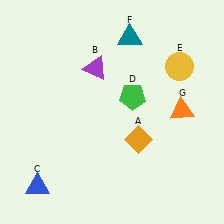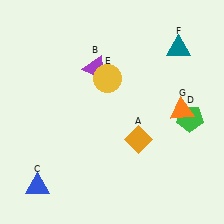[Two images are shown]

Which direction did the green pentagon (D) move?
The green pentagon (D) moved right.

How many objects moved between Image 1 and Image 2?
3 objects moved between the two images.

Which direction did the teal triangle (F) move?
The teal triangle (F) moved right.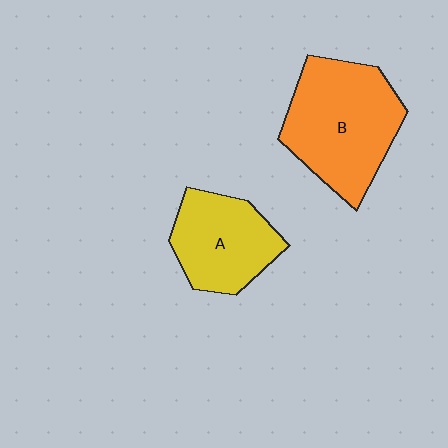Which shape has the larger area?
Shape B (orange).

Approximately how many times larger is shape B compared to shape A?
Approximately 1.4 times.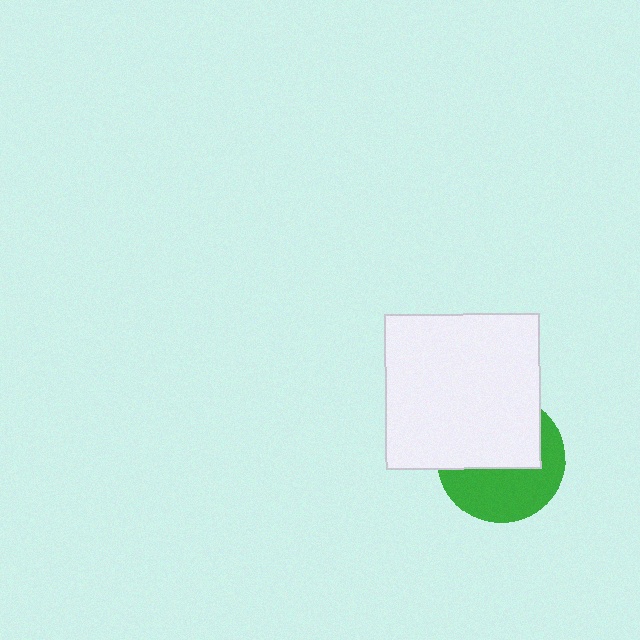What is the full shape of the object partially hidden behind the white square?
The partially hidden object is a green circle.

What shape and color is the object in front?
The object in front is a white square.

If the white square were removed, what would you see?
You would see the complete green circle.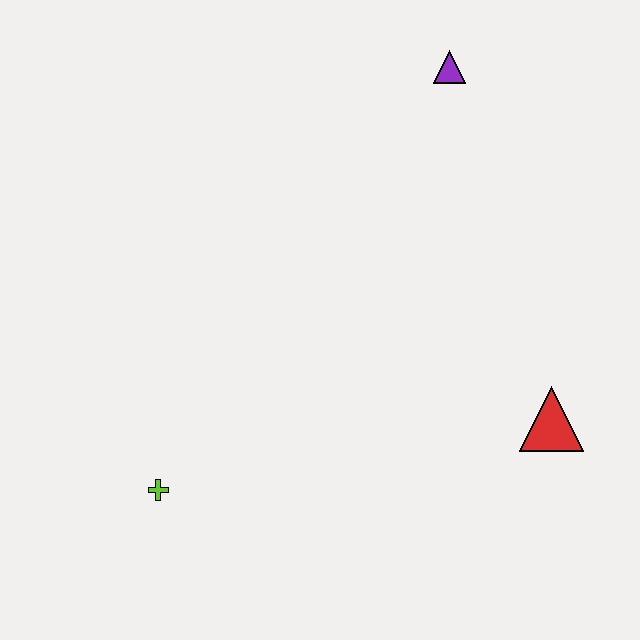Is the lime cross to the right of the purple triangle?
No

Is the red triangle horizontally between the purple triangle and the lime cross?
No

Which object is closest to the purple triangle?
The red triangle is closest to the purple triangle.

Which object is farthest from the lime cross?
The purple triangle is farthest from the lime cross.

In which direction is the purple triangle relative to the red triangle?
The purple triangle is above the red triangle.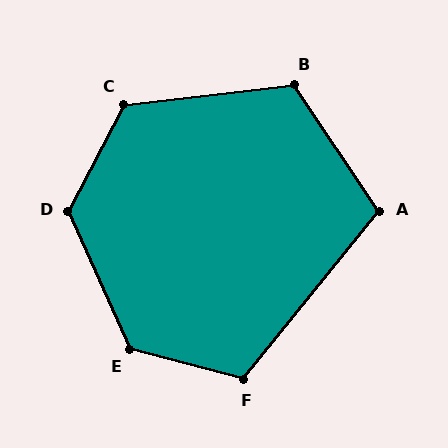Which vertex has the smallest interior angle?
A, at approximately 107 degrees.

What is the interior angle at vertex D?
Approximately 128 degrees (obtuse).